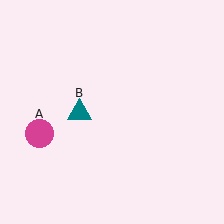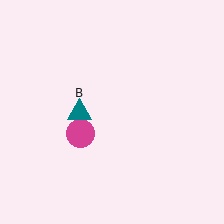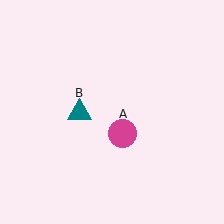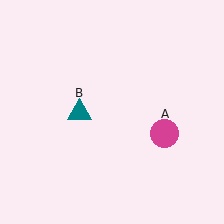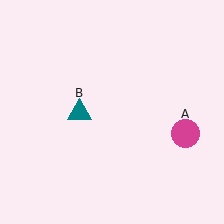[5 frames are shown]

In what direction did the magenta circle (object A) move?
The magenta circle (object A) moved right.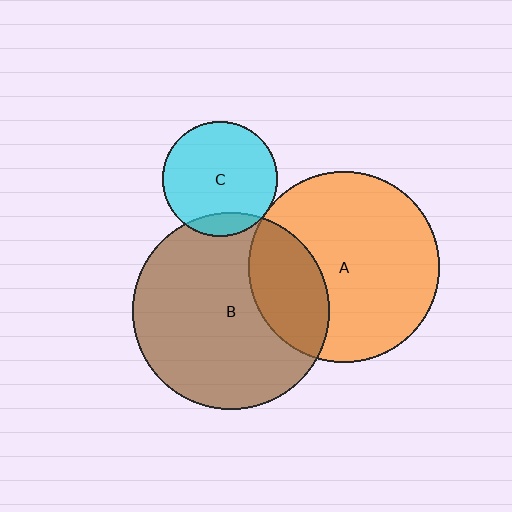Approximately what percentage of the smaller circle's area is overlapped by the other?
Approximately 10%.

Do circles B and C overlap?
Yes.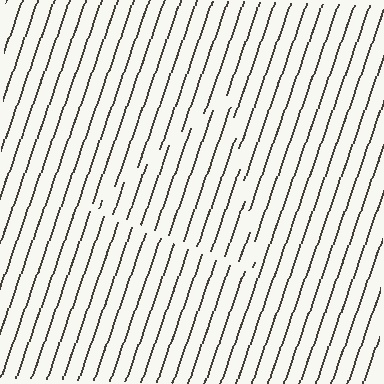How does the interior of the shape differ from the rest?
The interior of the shape contains the same grating, shifted by half a period — the contour is defined by the phase discontinuity where line-ends from the inner and outer gratings abut.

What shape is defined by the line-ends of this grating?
An illusory triangle. The interior of the shape contains the same grating, shifted by half a period — the contour is defined by the phase discontinuity where line-ends from the inner and outer gratings abut.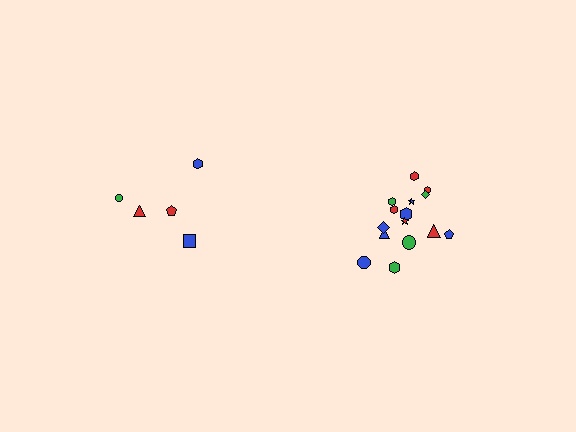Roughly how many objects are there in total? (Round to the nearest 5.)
Roughly 20 objects in total.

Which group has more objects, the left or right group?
The right group.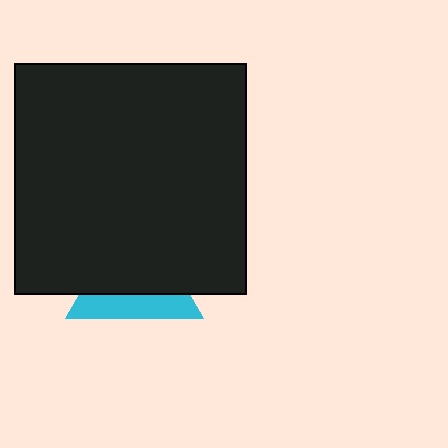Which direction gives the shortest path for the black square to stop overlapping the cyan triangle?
Moving up gives the shortest separation.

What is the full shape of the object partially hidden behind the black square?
The partially hidden object is a cyan triangle.